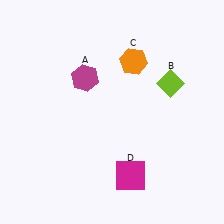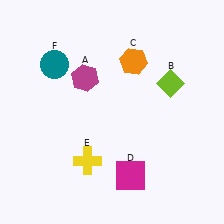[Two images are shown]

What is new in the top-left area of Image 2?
A teal circle (F) was added in the top-left area of Image 2.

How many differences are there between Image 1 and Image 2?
There are 2 differences between the two images.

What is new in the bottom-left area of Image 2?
A yellow cross (E) was added in the bottom-left area of Image 2.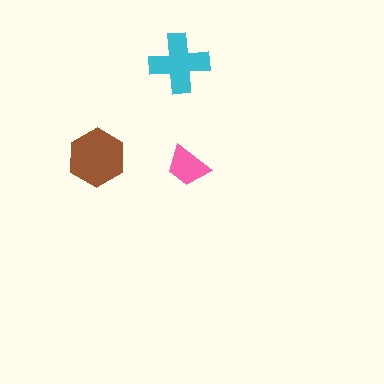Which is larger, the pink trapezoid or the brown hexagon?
The brown hexagon.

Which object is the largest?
The brown hexagon.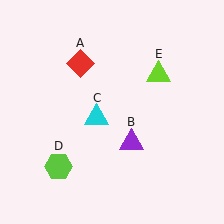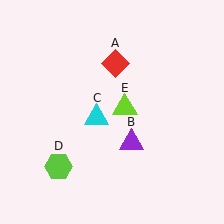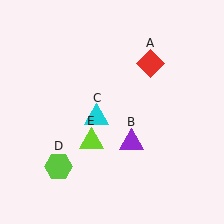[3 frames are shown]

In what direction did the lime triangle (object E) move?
The lime triangle (object E) moved down and to the left.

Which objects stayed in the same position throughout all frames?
Purple triangle (object B) and cyan triangle (object C) and lime hexagon (object D) remained stationary.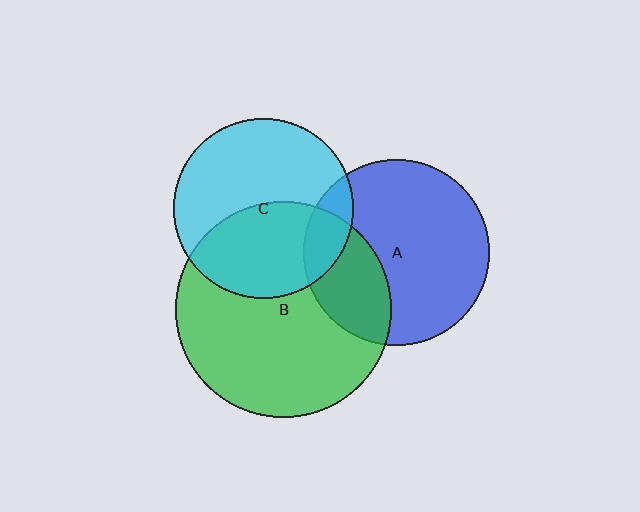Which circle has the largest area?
Circle B (green).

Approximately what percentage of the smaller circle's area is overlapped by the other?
Approximately 15%.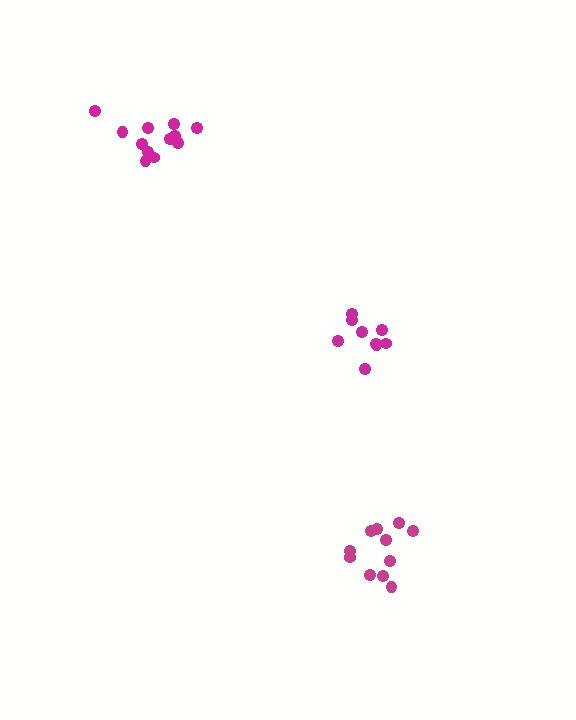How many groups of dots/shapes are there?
There are 3 groups.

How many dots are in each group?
Group 1: 11 dots, Group 2: 12 dots, Group 3: 9 dots (32 total).